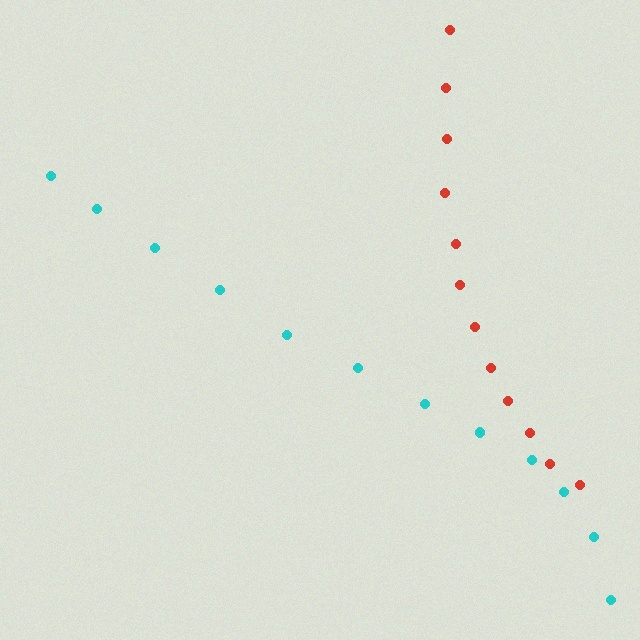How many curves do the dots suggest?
There are 2 distinct paths.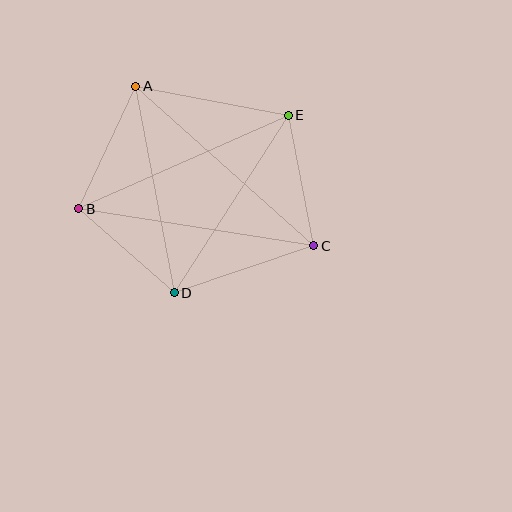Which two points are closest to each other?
Points B and D are closest to each other.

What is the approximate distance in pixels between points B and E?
The distance between B and E is approximately 230 pixels.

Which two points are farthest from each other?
Points A and C are farthest from each other.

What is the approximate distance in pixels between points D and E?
The distance between D and E is approximately 211 pixels.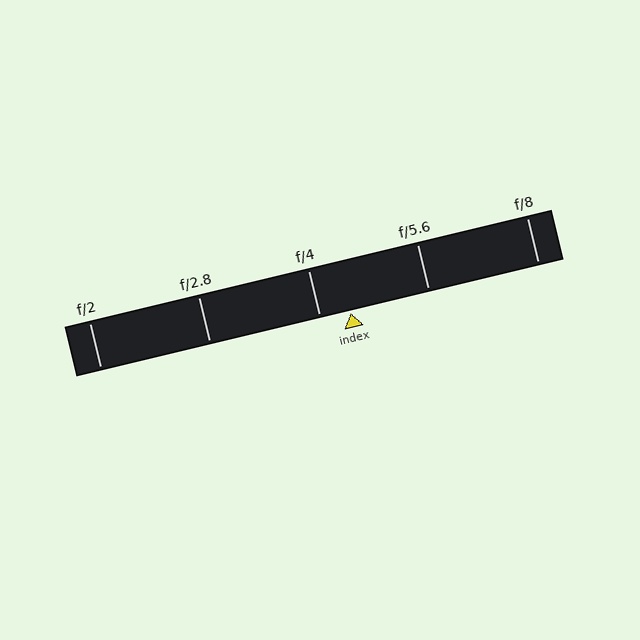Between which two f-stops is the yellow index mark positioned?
The index mark is between f/4 and f/5.6.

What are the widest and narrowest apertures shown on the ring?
The widest aperture shown is f/2 and the narrowest is f/8.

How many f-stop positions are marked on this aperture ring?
There are 5 f-stop positions marked.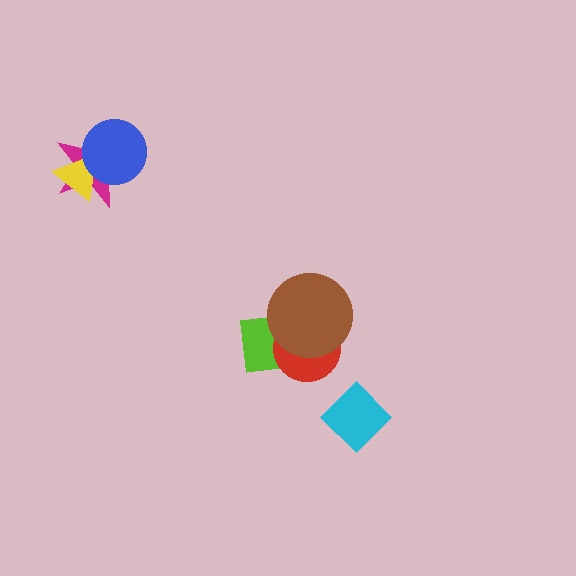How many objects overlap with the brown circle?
2 objects overlap with the brown circle.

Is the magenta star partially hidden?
Yes, it is partially covered by another shape.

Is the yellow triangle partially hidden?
Yes, it is partially covered by another shape.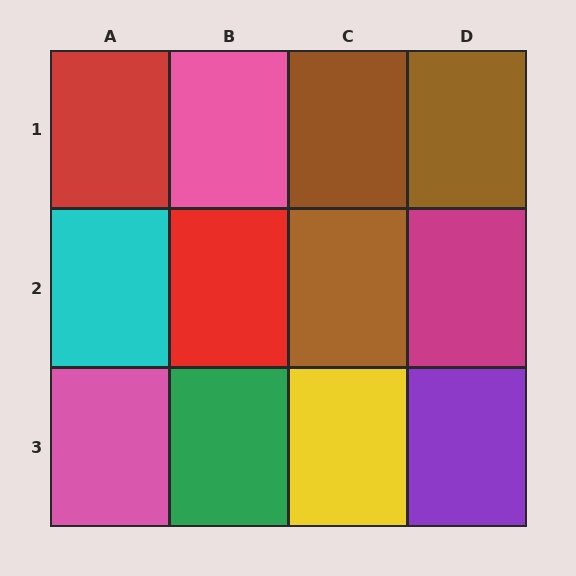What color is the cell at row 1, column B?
Pink.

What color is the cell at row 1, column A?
Red.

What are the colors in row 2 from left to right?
Cyan, red, brown, magenta.